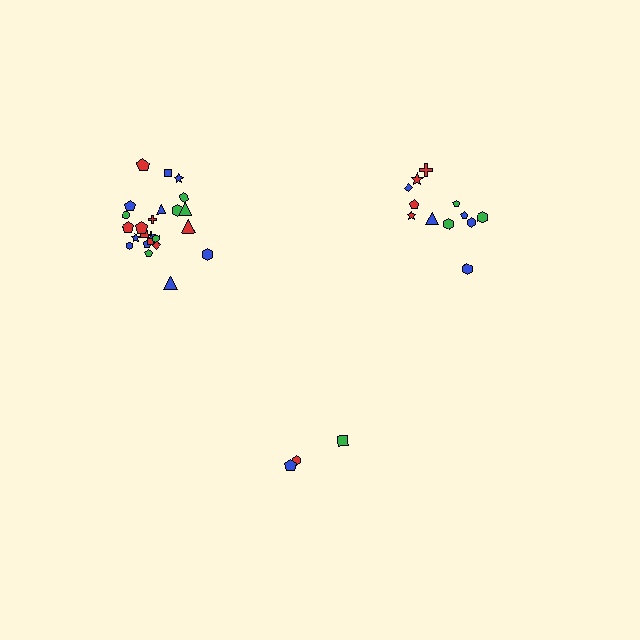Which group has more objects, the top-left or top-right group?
The top-left group.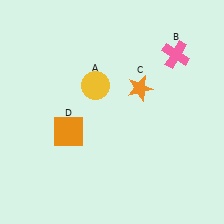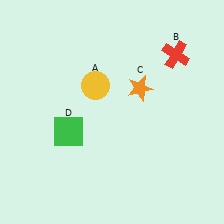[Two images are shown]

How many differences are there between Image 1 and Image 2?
There are 2 differences between the two images.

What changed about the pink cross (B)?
In Image 1, B is pink. In Image 2, it changed to red.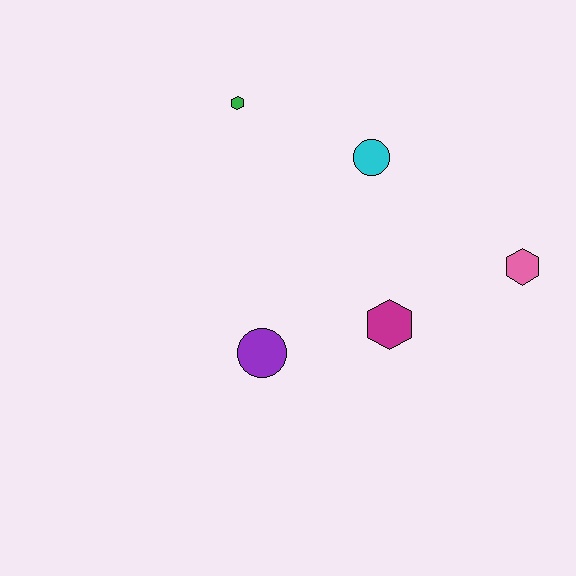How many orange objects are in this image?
There are no orange objects.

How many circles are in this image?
There are 2 circles.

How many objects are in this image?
There are 5 objects.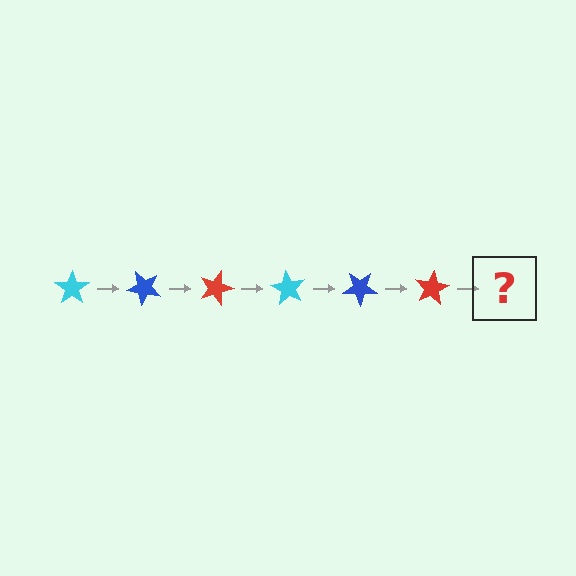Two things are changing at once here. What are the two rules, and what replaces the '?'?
The two rules are that it rotates 45 degrees each step and the color cycles through cyan, blue, and red. The '?' should be a cyan star, rotated 270 degrees from the start.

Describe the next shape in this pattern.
It should be a cyan star, rotated 270 degrees from the start.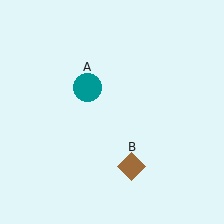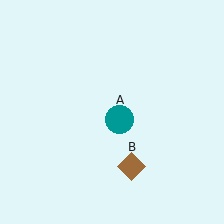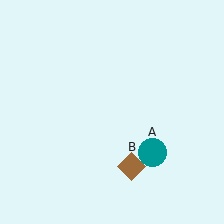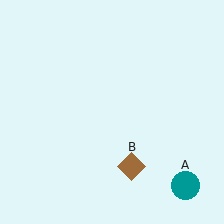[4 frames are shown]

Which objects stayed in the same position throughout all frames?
Brown diamond (object B) remained stationary.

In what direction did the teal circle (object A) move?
The teal circle (object A) moved down and to the right.